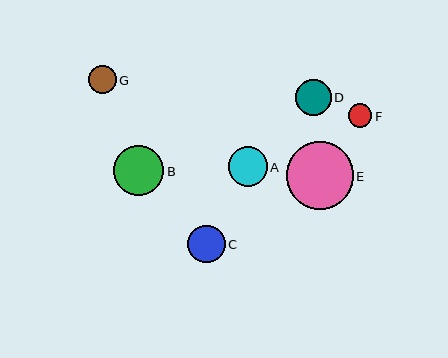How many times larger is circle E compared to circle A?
Circle E is approximately 1.7 times the size of circle A.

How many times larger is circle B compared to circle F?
Circle B is approximately 2.1 times the size of circle F.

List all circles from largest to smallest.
From largest to smallest: E, B, A, C, D, G, F.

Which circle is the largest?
Circle E is the largest with a size of approximately 67 pixels.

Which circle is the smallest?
Circle F is the smallest with a size of approximately 24 pixels.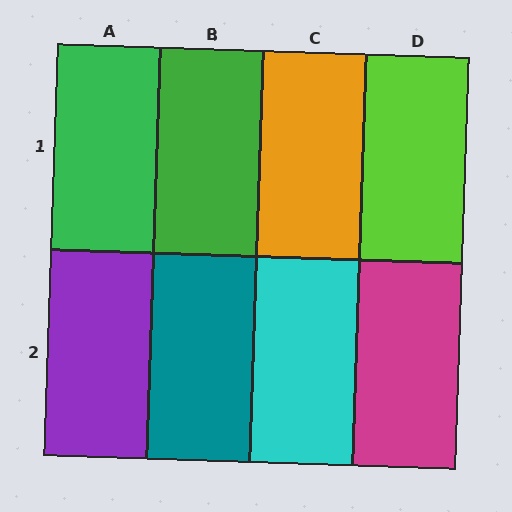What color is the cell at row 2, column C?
Cyan.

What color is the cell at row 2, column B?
Teal.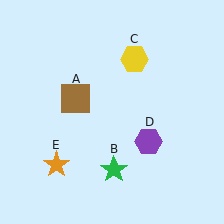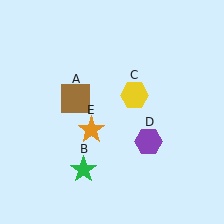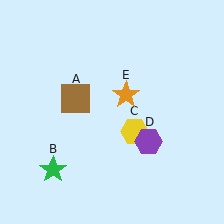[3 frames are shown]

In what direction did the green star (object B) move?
The green star (object B) moved left.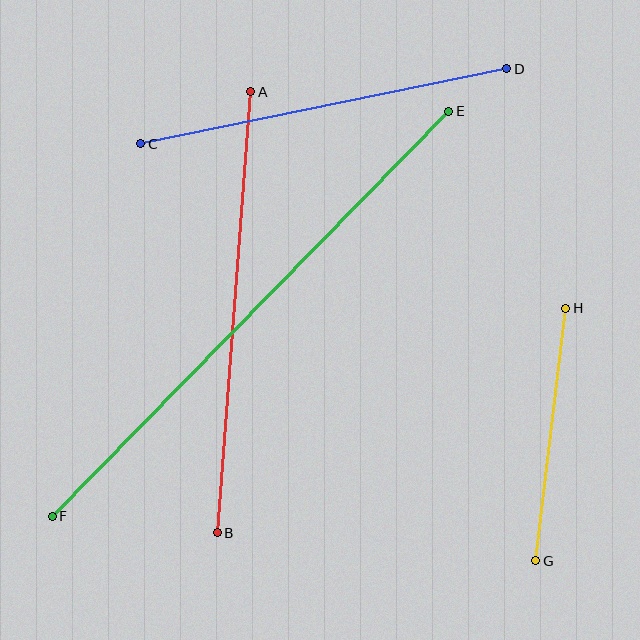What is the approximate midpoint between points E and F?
The midpoint is at approximately (250, 314) pixels.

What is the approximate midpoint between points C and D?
The midpoint is at approximately (324, 106) pixels.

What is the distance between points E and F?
The distance is approximately 567 pixels.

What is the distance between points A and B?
The distance is approximately 442 pixels.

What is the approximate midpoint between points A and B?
The midpoint is at approximately (234, 312) pixels.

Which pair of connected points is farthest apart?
Points E and F are farthest apart.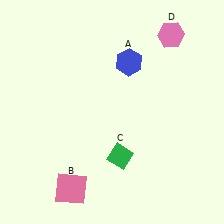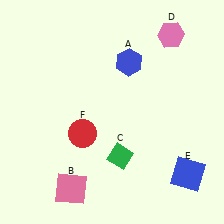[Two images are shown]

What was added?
A blue square (E), a red circle (F) were added in Image 2.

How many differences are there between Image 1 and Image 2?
There are 2 differences between the two images.